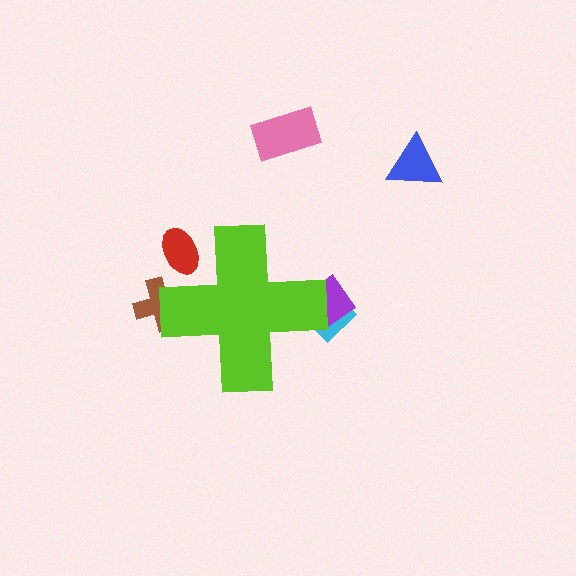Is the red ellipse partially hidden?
Yes, the red ellipse is partially hidden behind the lime cross.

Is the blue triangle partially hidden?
No, the blue triangle is fully visible.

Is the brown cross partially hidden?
Yes, the brown cross is partially hidden behind the lime cross.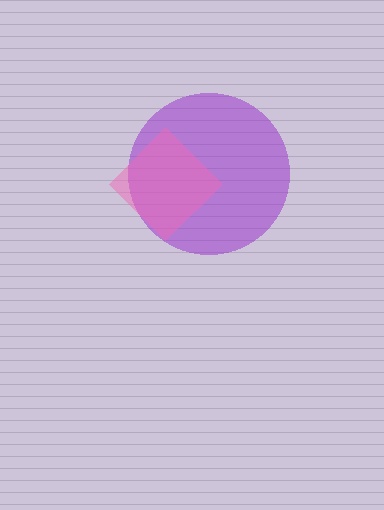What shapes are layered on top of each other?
The layered shapes are: a purple circle, a pink diamond.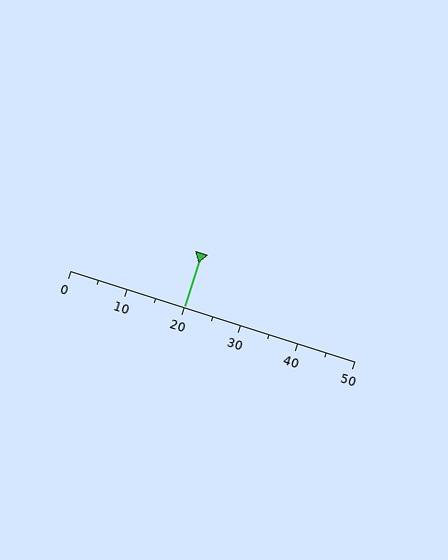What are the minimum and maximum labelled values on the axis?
The axis runs from 0 to 50.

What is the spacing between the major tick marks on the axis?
The major ticks are spaced 10 apart.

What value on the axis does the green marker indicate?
The marker indicates approximately 20.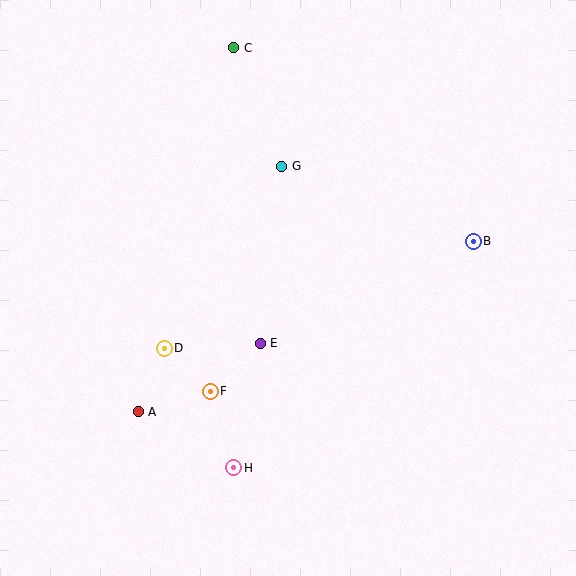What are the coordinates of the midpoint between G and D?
The midpoint between G and D is at (223, 257).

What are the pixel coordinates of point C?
Point C is at (234, 48).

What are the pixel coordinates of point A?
Point A is at (138, 412).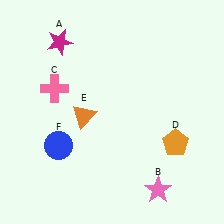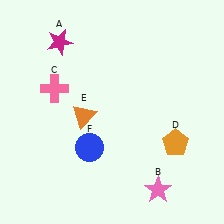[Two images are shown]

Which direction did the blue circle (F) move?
The blue circle (F) moved right.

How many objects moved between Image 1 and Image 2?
1 object moved between the two images.